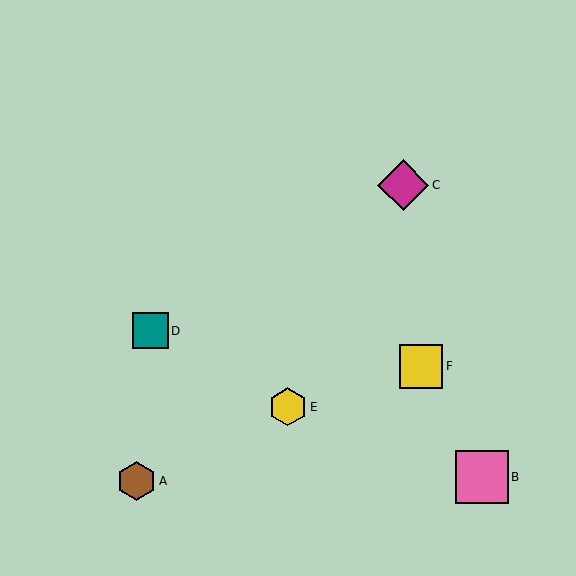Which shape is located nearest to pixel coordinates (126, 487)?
The brown hexagon (labeled A) at (137, 481) is nearest to that location.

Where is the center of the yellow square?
The center of the yellow square is at (421, 366).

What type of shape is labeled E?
Shape E is a yellow hexagon.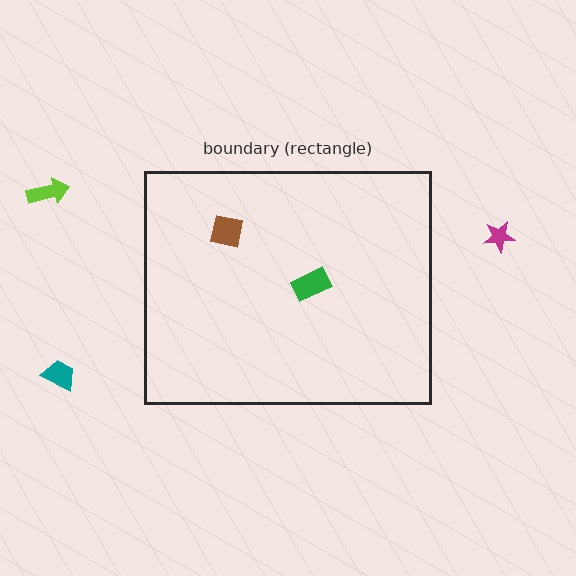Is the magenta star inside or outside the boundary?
Outside.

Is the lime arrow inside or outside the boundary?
Outside.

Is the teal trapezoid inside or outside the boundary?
Outside.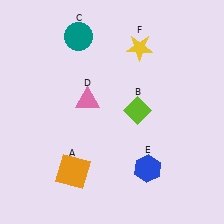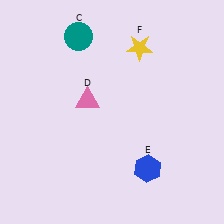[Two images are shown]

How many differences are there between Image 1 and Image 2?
There are 2 differences between the two images.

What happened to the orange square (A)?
The orange square (A) was removed in Image 2. It was in the bottom-left area of Image 1.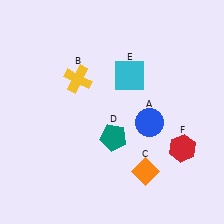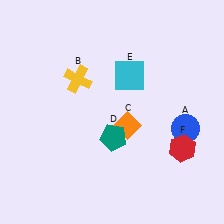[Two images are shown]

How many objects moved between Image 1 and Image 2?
2 objects moved between the two images.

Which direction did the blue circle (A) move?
The blue circle (A) moved right.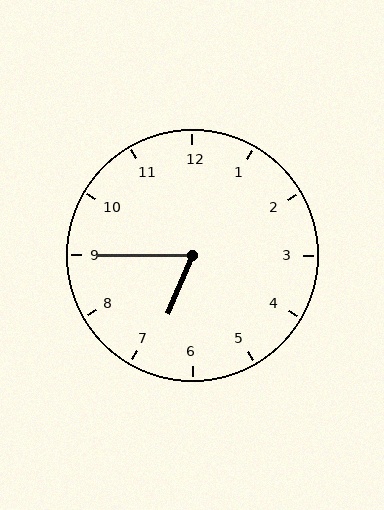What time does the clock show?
6:45.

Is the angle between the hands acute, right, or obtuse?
It is acute.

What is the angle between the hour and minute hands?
Approximately 68 degrees.